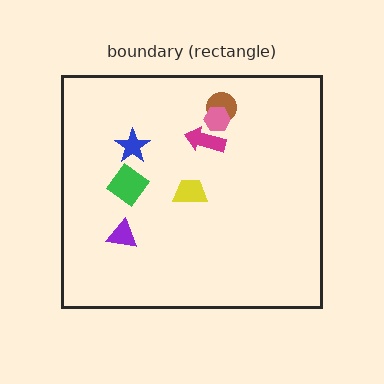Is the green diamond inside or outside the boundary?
Inside.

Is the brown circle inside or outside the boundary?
Inside.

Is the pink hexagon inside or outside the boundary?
Inside.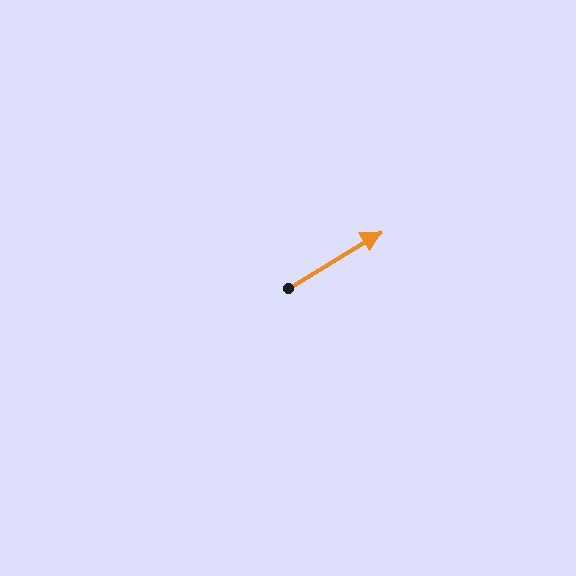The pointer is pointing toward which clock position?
Roughly 2 o'clock.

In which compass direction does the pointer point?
Northeast.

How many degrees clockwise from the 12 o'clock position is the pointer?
Approximately 59 degrees.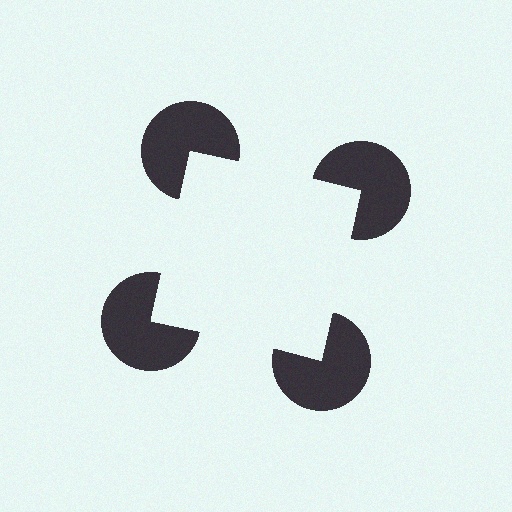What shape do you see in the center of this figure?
An illusory square — its edges are inferred from the aligned wedge cuts in the pac-man discs, not physically drawn.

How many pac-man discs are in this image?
There are 4 — one at each vertex of the illusory square.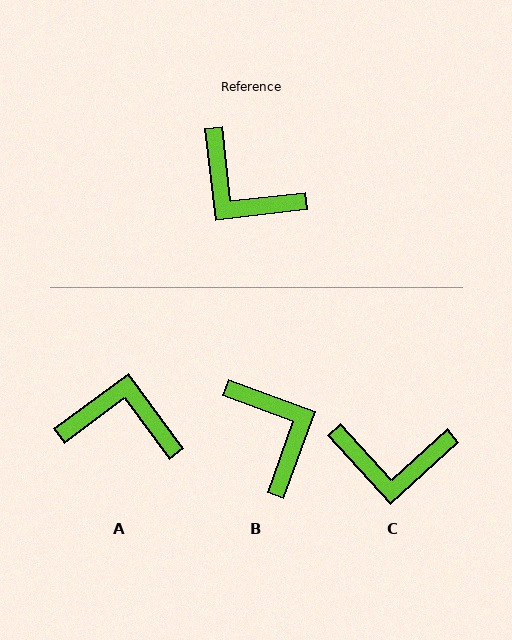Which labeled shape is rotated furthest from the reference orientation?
B, about 153 degrees away.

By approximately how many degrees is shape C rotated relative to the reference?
Approximately 36 degrees counter-clockwise.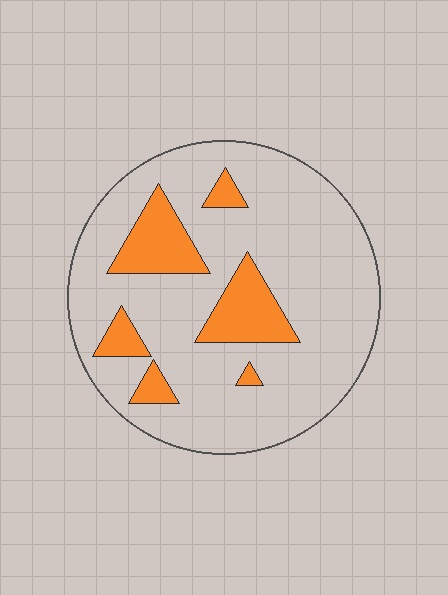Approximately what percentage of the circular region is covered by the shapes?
Approximately 20%.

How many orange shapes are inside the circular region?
6.